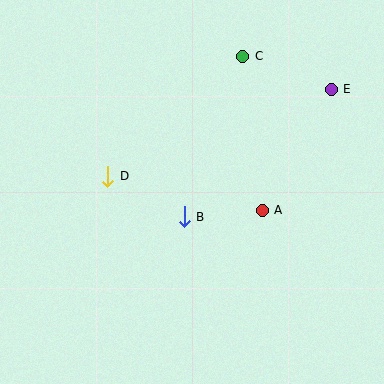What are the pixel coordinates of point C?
Point C is at (243, 56).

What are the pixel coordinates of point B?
Point B is at (184, 217).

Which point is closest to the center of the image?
Point B at (184, 217) is closest to the center.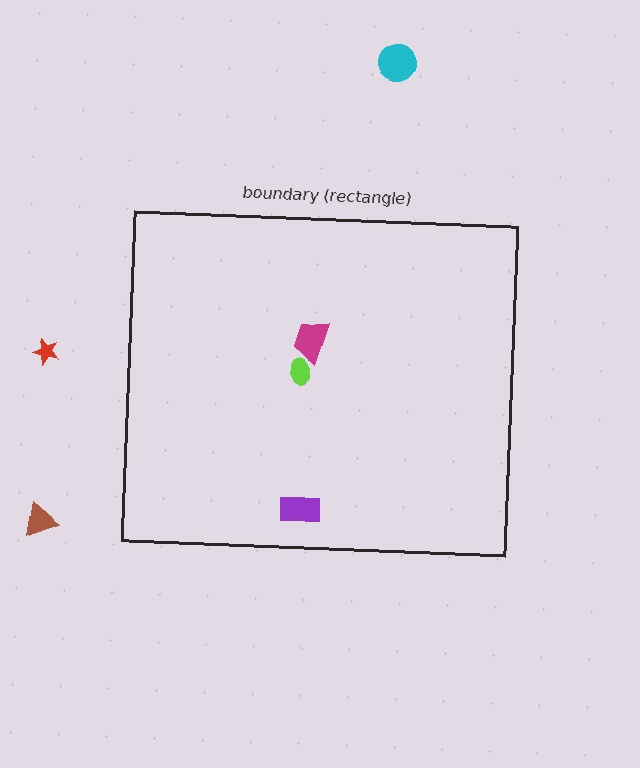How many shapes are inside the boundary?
3 inside, 3 outside.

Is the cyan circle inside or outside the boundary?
Outside.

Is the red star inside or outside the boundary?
Outside.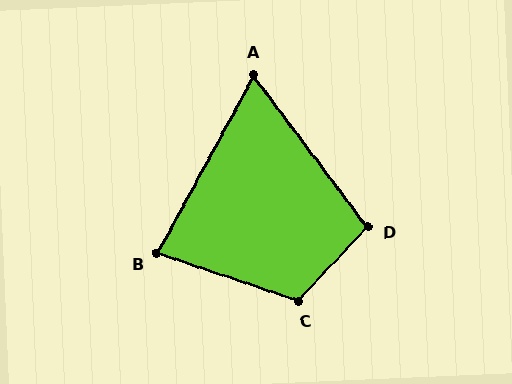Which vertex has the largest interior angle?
C, at approximately 115 degrees.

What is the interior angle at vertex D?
Approximately 100 degrees (obtuse).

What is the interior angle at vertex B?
Approximately 80 degrees (acute).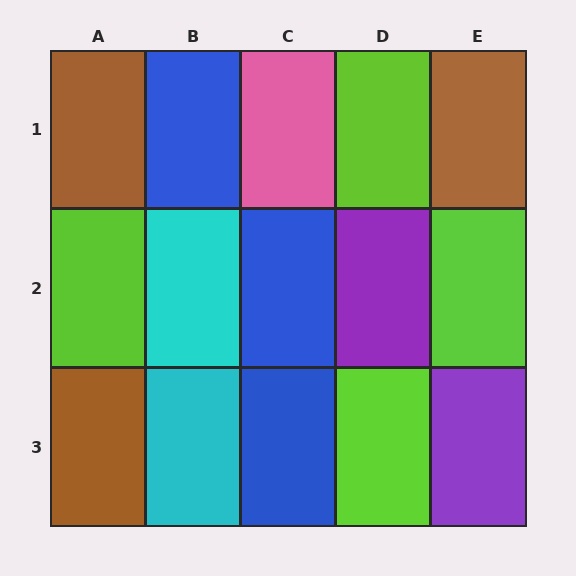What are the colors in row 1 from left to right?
Brown, blue, pink, lime, brown.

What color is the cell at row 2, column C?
Blue.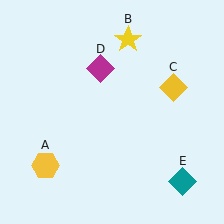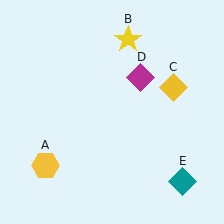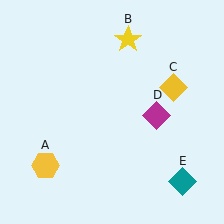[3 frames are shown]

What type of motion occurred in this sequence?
The magenta diamond (object D) rotated clockwise around the center of the scene.